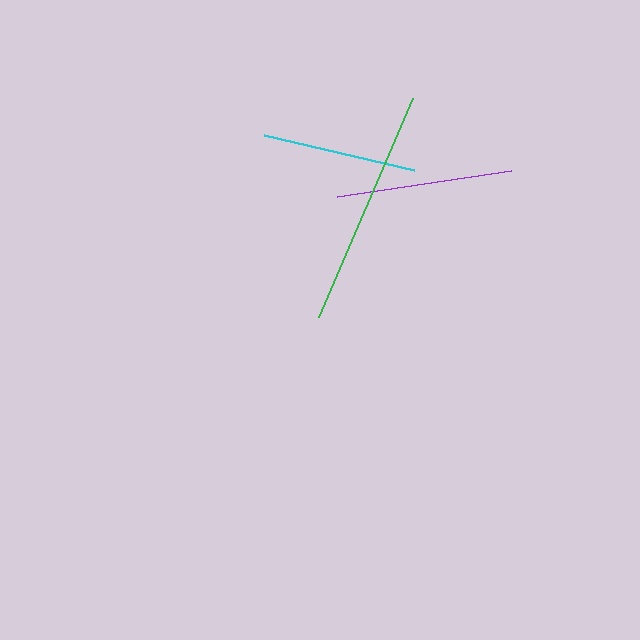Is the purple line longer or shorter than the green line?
The green line is longer than the purple line.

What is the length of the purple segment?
The purple segment is approximately 176 pixels long.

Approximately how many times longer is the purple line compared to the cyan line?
The purple line is approximately 1.1 times the length of the cyan line.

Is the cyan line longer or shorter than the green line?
The green line is longer than the cyan line.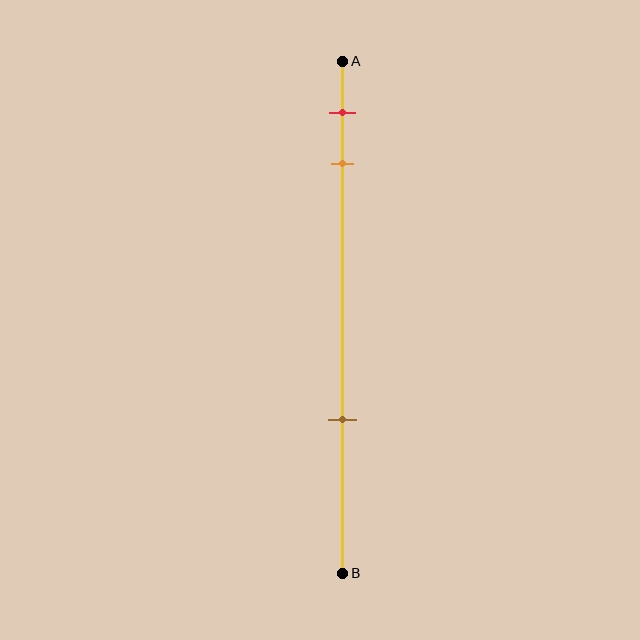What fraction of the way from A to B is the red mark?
The red mark is approximately 10% (0.1) of the way from A to B.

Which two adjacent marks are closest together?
The red and orange marks are the closest adjacent pair.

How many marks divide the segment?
There are 3 marks dividing the segment.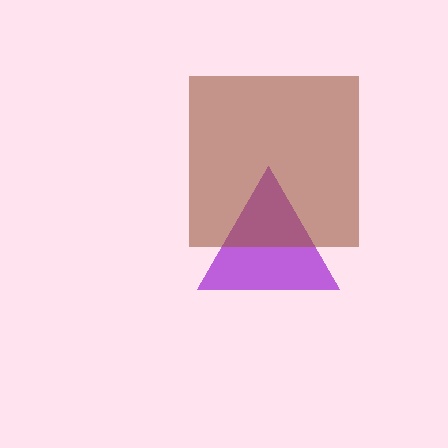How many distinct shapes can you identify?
There are 2 distinct shapes: a purple triangle, a brown square.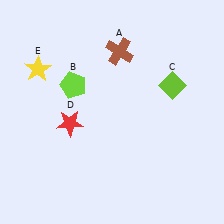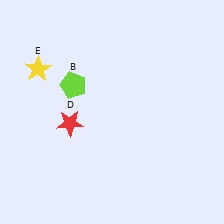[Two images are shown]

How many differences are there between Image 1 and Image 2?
There are 2 differences between the two images.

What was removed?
The lime diamond (C), the brown cross (A) were removed in Image 2.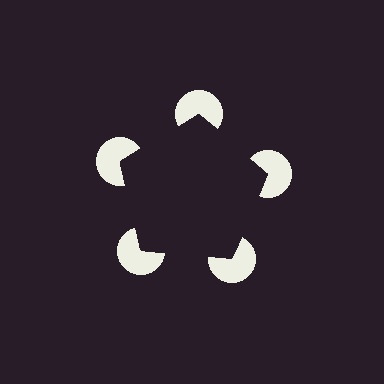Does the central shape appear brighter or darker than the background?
It typically appears slightly darker than the background, even though no actual brightness change is drawn.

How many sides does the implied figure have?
5 sides.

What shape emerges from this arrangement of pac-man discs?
An illusory pentagon — its edges are inferred from the aligned wedge cuts in the pac-man discs, not physically drawn.